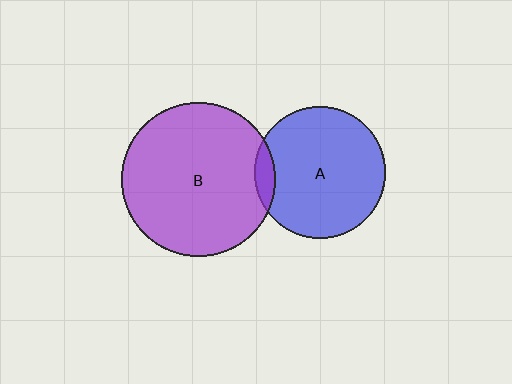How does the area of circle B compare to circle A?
Approximately 1.4 times.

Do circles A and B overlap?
Yes.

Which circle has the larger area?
Circle B (purple).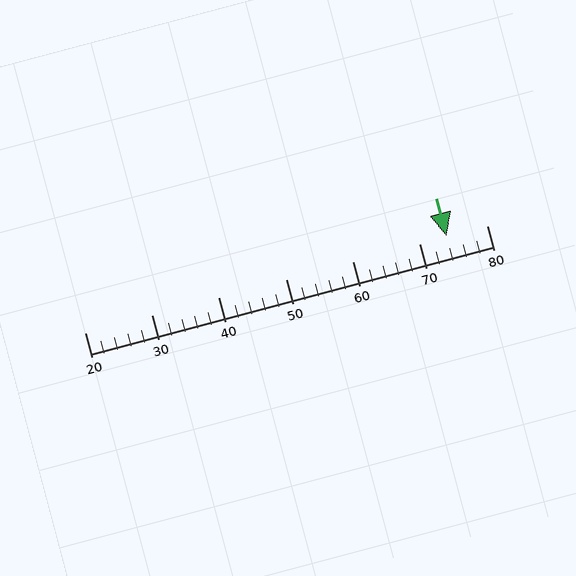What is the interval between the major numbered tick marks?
The major tick marks are spaced 10 units apart.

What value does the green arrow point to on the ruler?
The green arrow points to approximately 74.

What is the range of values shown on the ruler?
The ruler shows values from 20 to 80.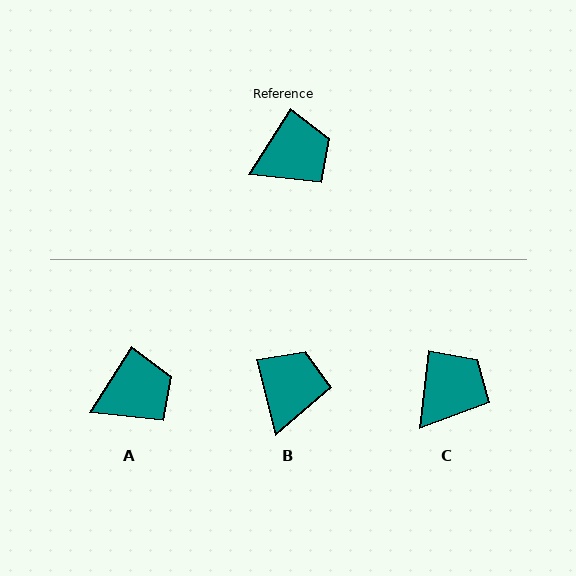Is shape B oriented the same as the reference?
No, it is off by about 46 degrees.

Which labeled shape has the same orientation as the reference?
A.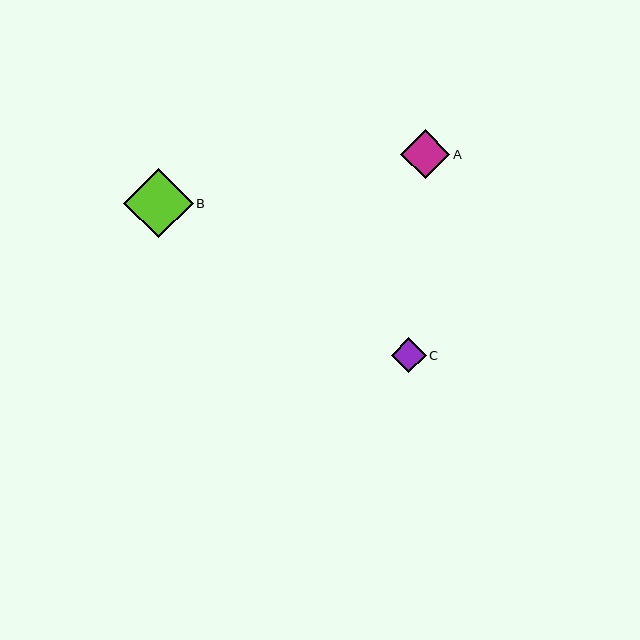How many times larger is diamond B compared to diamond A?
Diamond B is approximately 1.4 times the size of diamond A.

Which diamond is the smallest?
Diamond C is the smallest with a size of approximately 35 pixels.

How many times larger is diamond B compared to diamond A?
Diamond B is approximately 1.4 times the size of diamond A.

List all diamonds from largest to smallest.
From largest to smallest: B, A, C.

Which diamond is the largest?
Diamond B is the largest with a size of approximately 69 pixels.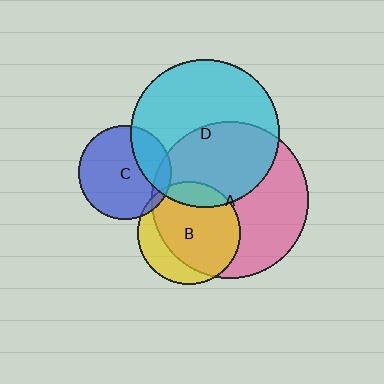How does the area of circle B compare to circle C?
Approximately 1.2 times.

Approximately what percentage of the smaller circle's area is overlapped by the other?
Approximately 10%.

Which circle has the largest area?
Circle A (pink).